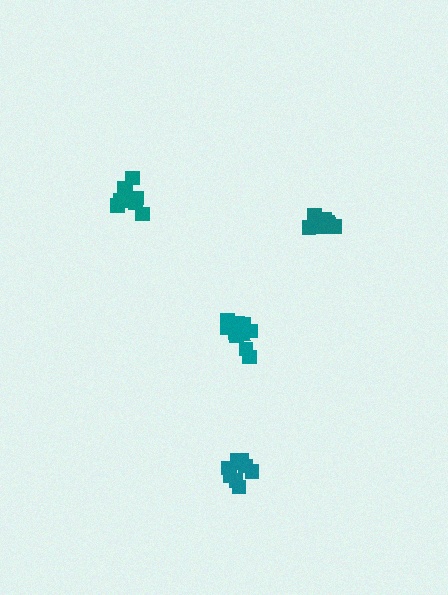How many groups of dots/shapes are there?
There are 4 groups.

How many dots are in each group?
Group 1: 10 dots, Group 2: 9 dots, Group 3: 12 dots, Group 4: 7 dots (38 total).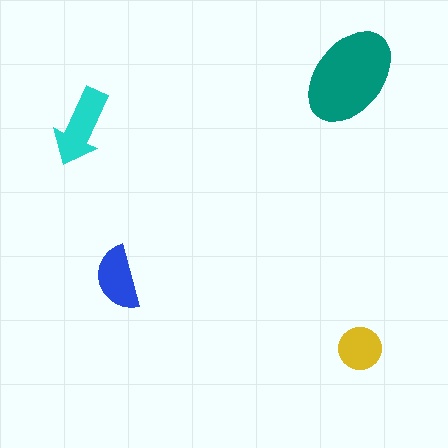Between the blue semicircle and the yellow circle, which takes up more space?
The blue semicircle.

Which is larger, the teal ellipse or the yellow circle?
The teal ellipse.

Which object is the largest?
The teal ellipse.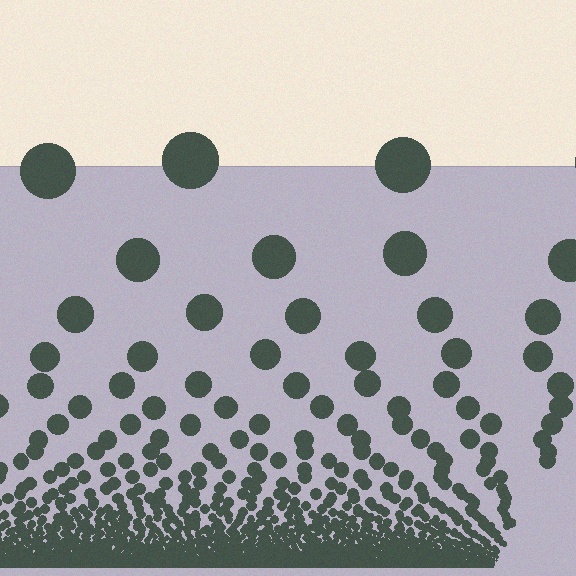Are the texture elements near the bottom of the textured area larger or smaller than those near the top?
Smaller. The gradient is inverted — elements near the bottom are smaller and denser.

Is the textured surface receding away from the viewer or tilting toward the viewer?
The surface appears to tilt toward the viewer. Texture elements get larger and sparser toward the top.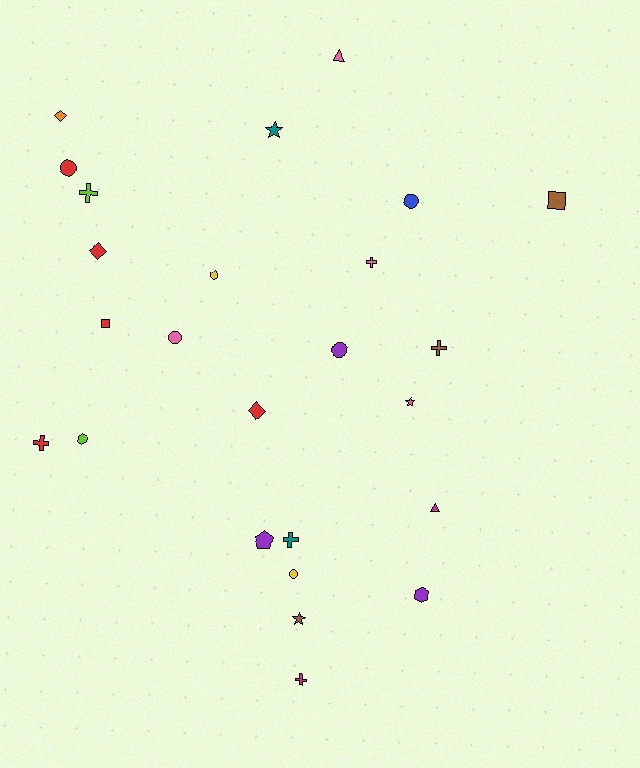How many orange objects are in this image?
There is 1 orange object.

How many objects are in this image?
There are 25 objects.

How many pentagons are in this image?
There is 1 pentagon.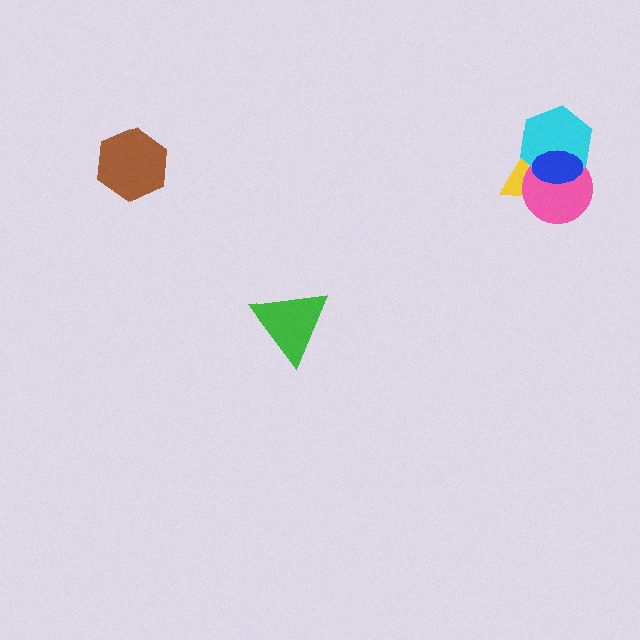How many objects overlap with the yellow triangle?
3 objects overlap with the yellow triangle.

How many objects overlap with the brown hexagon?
0 objects overlap with the brown hexagon.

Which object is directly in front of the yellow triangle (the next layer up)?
The pink circle is directly in front of the yellow triangle.